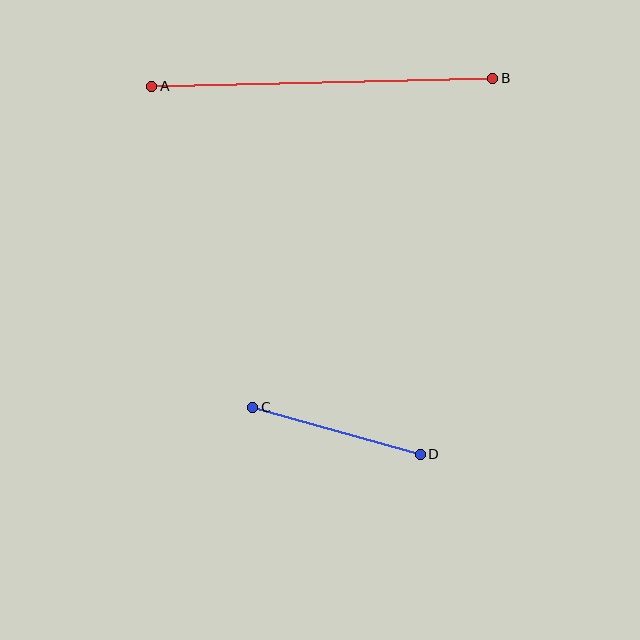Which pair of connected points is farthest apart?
Points A and B are farthest apart.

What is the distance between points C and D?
The distance is approximately 174 pixels.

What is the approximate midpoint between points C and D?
The midpoint is at approximately (337, 431) pixels.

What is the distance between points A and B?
The distance is approximately 341 pixels.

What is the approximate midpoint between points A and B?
The midpoint is at approximately (322, 82) pixels.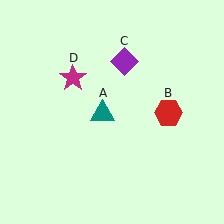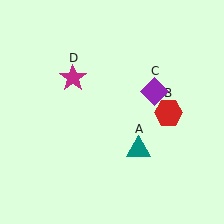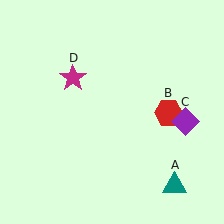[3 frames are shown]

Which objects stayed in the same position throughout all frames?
Red hexagon (object B) and magenta star (object D) remained stationary.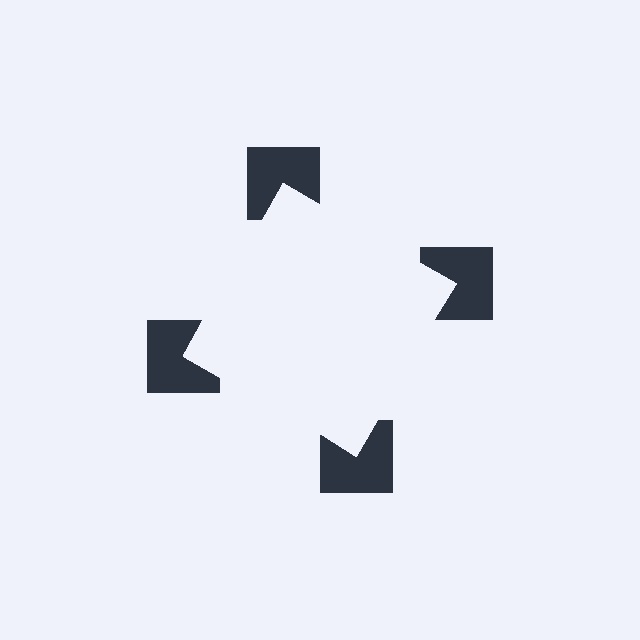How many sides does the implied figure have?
4 sides.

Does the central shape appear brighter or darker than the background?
It typically appears slightly brighter than the background, even though no actual brightness change is drawn.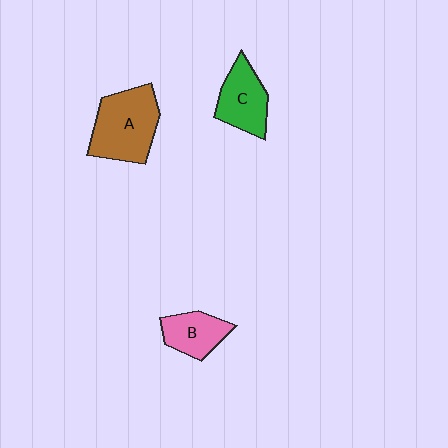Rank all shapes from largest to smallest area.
From largest to smallest: A (brown), C (green), B (pink).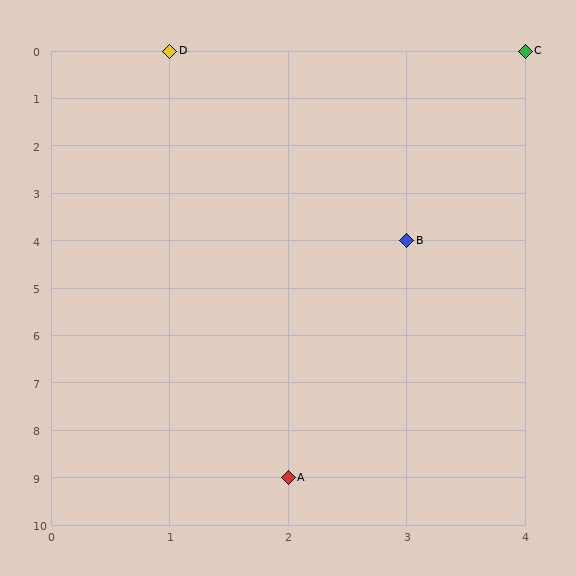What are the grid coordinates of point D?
Point D is at grid coordinates (1, 0).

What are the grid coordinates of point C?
Point C is at grid coordinates (4, 0).